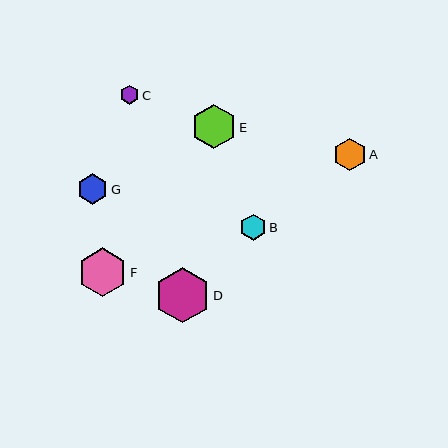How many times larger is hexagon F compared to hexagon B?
Hexagon F is approximately 1.9 times the size of hexagon B.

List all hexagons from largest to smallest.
From largest to smallest: D, F, E, A, G, B, C.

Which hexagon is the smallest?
Hexagon C is the smallest with a size of approximately 19 pixels.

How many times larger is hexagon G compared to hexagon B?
Hexagon G is approximately 1.2 times the size of hexagon B.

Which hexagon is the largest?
Hexagon D is the largest with a size of approximately 55 pixels.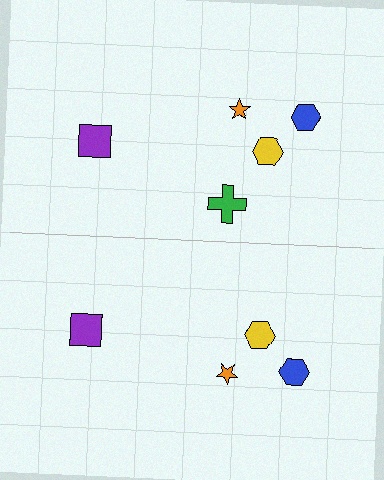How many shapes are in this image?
There are 9 shapes in this image.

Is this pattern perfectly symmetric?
No, the pattern is not perfectly symmetric. A green cross is missing from the bottom side.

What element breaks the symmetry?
A green cross is missing from the bottom side.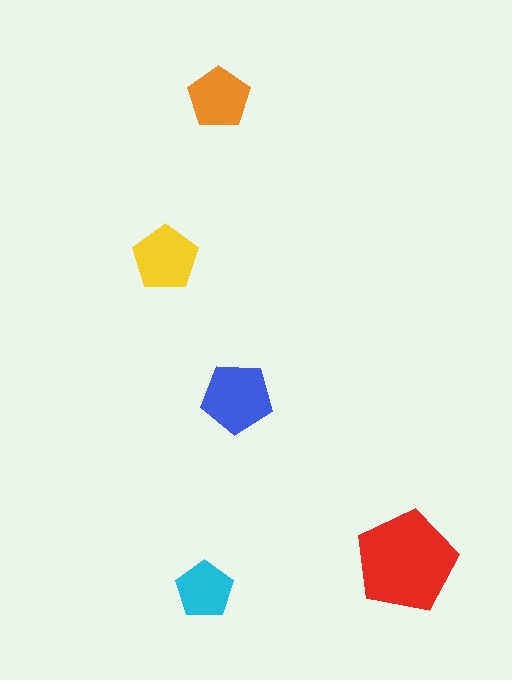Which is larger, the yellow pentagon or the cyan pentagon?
The yellow one.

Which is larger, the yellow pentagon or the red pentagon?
The red one.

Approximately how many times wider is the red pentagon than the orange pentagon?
About 1.5 times wider.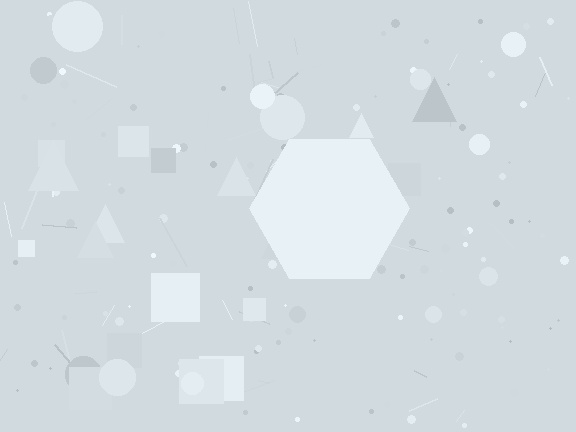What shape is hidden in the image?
A hexagon is hidden in the image.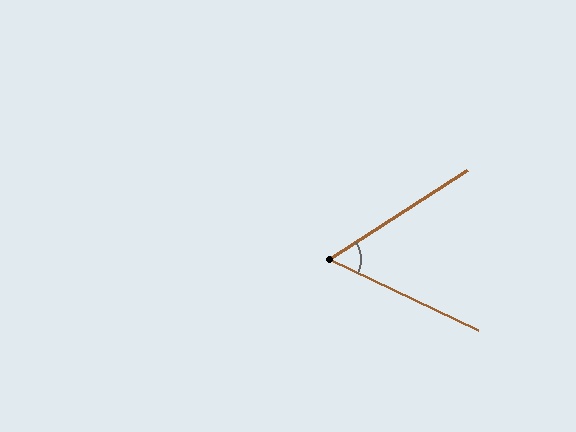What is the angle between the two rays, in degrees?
Approximately 58 degrees.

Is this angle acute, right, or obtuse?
It is acute.